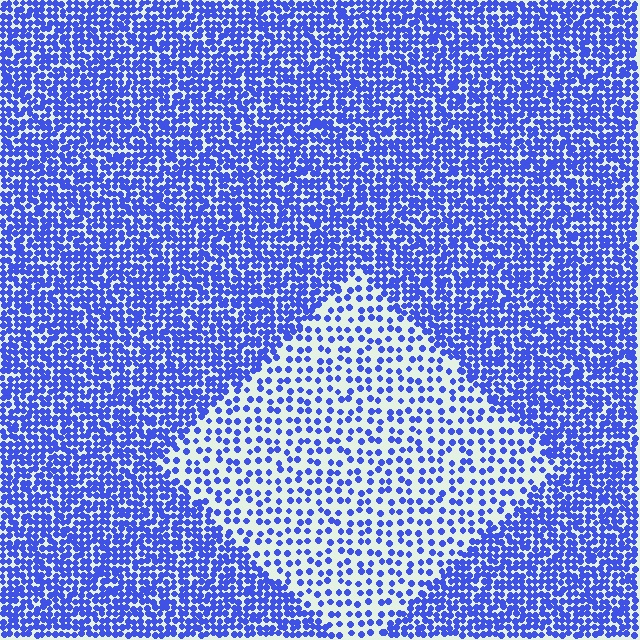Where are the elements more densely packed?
The elements are more densely packed outside the diamond boundary.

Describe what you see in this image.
The image contains small blue elements arranged at two different densities. A diamond-shaped region is visible where the elements are less densely packed than the surrounding area.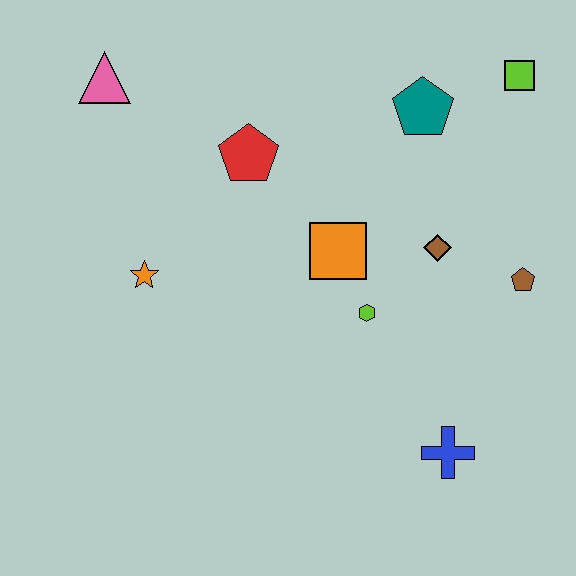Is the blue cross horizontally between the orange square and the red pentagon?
No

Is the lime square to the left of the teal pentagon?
No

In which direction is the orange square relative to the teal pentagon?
The orange square is below the teal pentagon.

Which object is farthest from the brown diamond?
The pink triangle is farthest from the brown diamond.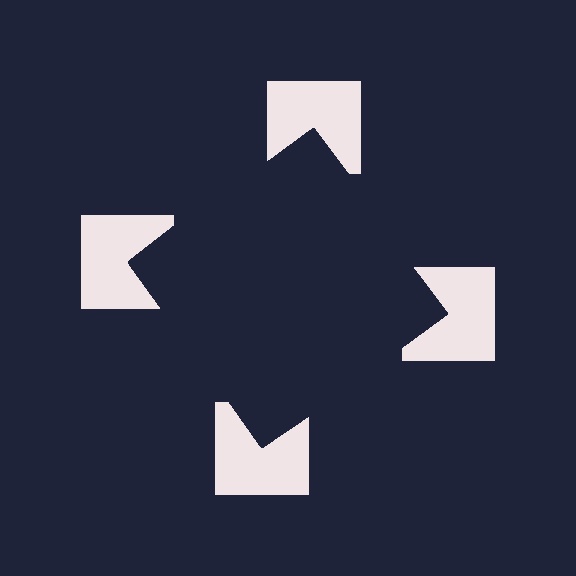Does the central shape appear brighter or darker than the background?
It typically appears slightly darker than the background, even though no actual brightness change is drawn.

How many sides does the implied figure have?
4 sides.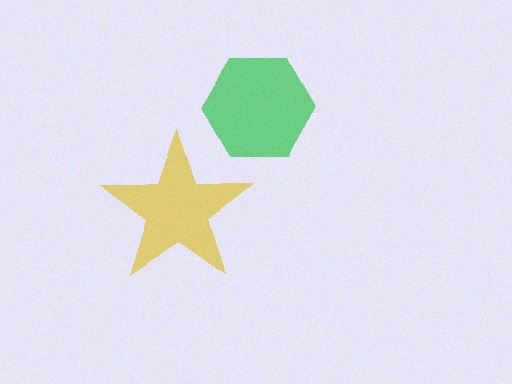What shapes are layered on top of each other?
The layered shapes are: a yellow star, a green hexagon.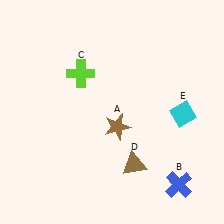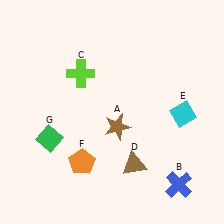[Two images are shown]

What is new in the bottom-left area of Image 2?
A green diamond (G) was added in the bottom-left area of Image 2.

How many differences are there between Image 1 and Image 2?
There are 2 differences between the two images.